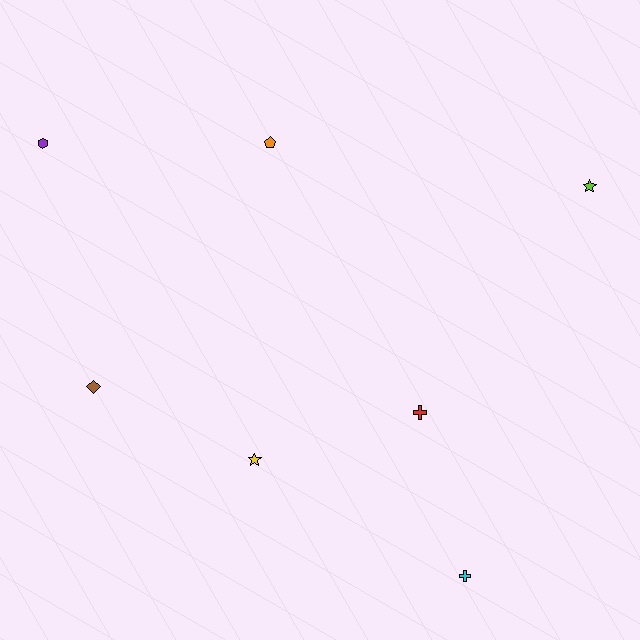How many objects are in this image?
There are 7 objects.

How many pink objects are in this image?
There are no pink objects.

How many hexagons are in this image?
There is 1 hexagon.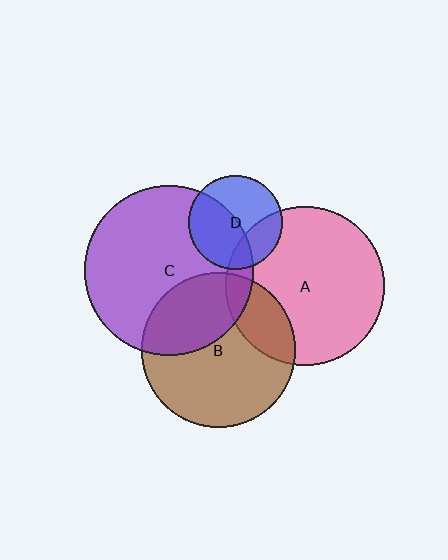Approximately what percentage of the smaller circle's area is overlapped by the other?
Approximately 25%.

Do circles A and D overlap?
Yes.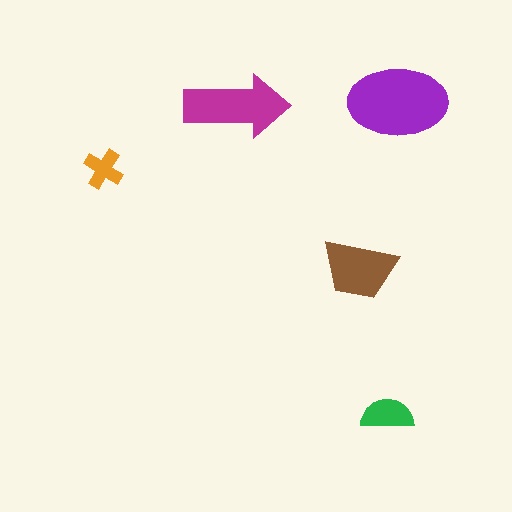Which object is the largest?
The purple ellipse.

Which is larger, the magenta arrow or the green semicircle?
The magenta arrow.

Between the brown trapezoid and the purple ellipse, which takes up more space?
The purple ellipse.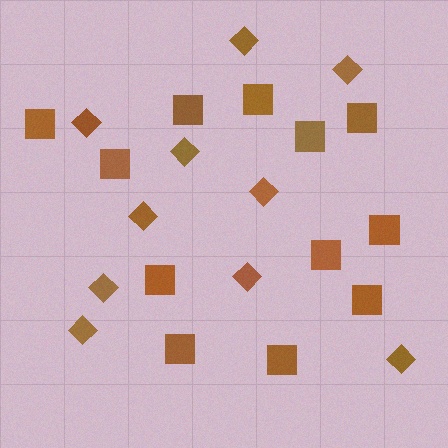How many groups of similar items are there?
There are 2 groups: one group of diamonds (10) and one group of squares (12).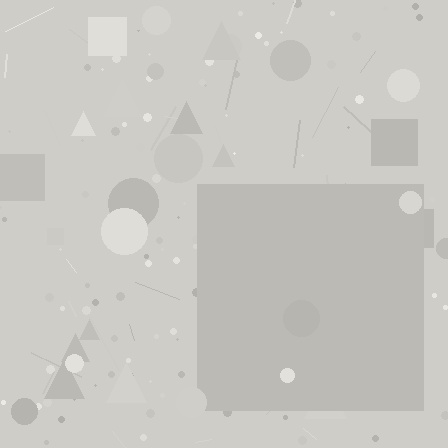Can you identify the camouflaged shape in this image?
The camouflaged shape is a square.